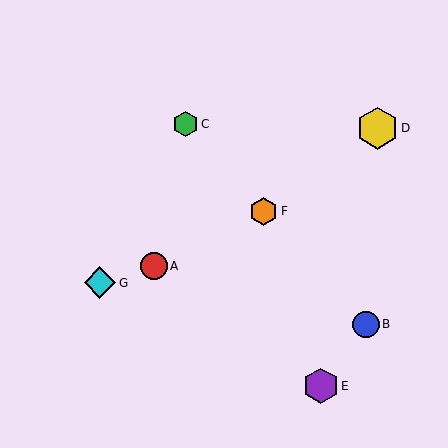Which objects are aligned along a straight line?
Objects B, C, F are aligned along a straight line.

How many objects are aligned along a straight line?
3 objects (B, C, F) are aligned along a straight line.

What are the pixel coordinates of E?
Object E is at (321, 386).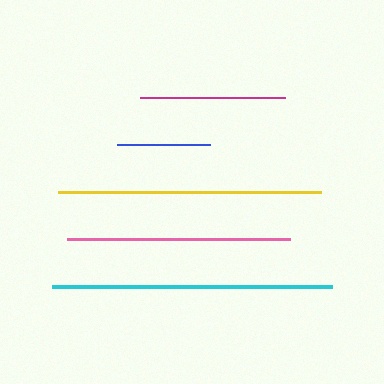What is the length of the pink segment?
The pink segment is approximately 223 pixels long.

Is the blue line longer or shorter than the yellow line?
The yellow line is longer than the blue line.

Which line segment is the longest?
The cyan line is the longest at approximately 280 pixels.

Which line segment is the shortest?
The blue line is the shortest at approximately 93 pixels.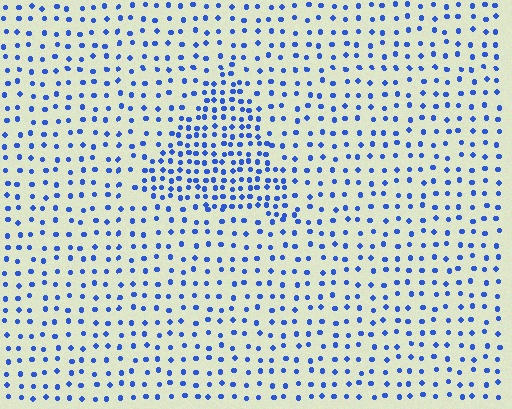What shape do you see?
I see a triangle.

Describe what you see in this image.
The image contains small blue elements arranged at two different densities. A triangle-shaped region is visible where the elements are more densely packed than the surrounding area.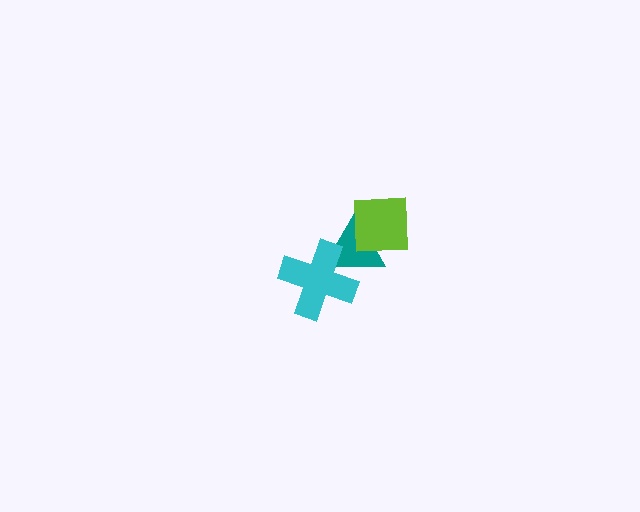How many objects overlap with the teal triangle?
2 objects overlap with the teal triangle.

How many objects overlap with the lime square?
1 object overlaps with the lime square.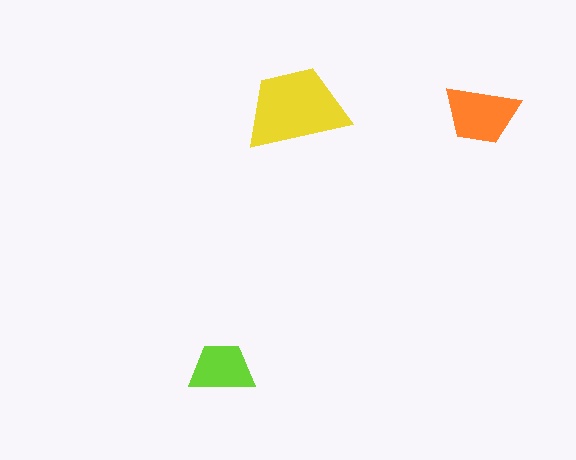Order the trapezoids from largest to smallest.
the yellow one, the orange one, the lime one.